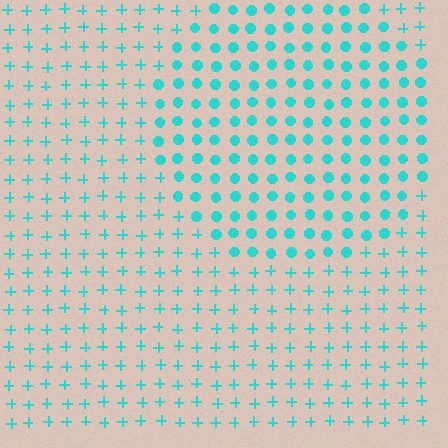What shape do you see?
I see a circle.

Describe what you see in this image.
The image is filled with small cyan elements arranged in a uniform grid. A circle-shaped region contains circles, while the surrounding area contains plus signs. The boundary is defined purely by the change in element shape.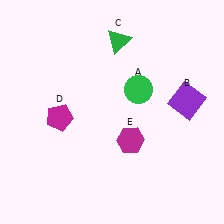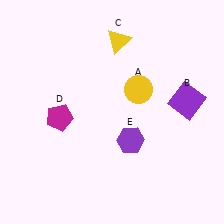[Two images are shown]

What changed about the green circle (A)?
In Image 1, A is green. In Image 2, it changed to yellow.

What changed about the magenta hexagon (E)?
In Image 1, E is magenta. In Image 2, it changed to purple.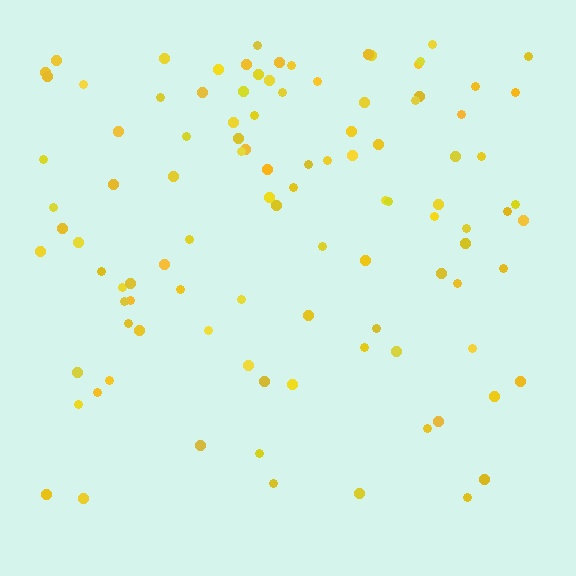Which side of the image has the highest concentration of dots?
The top.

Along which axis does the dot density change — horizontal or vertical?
Vertical.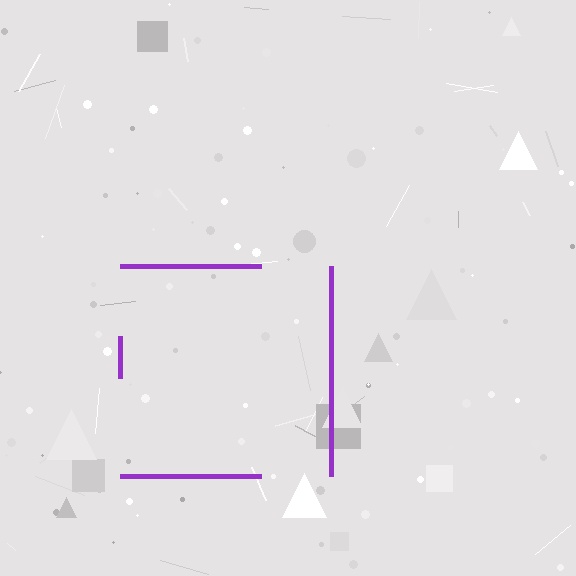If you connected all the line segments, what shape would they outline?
They would outline a square.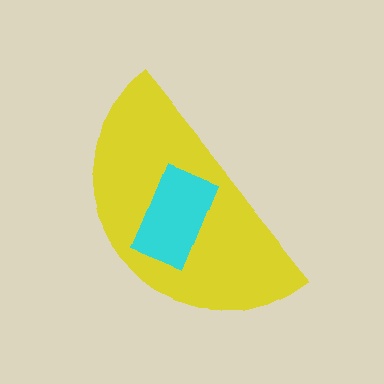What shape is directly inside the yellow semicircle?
The cyan rectangle.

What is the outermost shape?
The yellow semicircle.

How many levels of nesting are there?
2.